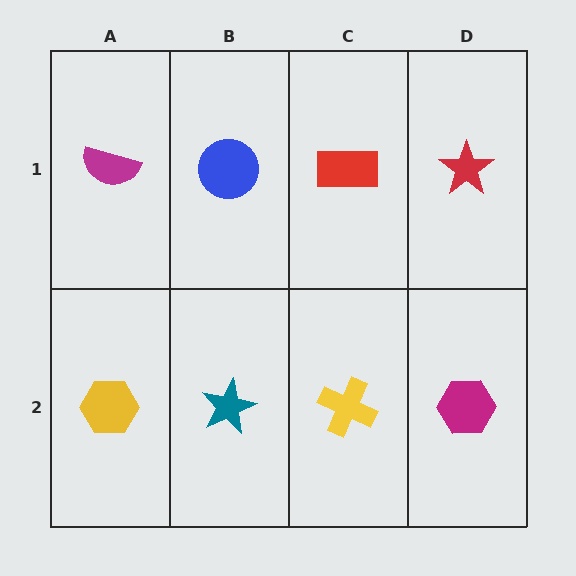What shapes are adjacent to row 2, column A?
A magenta semicircle (row 1, column A), a teal star (row 2, column B).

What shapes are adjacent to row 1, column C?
A yellow cross (row 2, column C), a blue circle (row 1, column B), a red star (row 1, column D).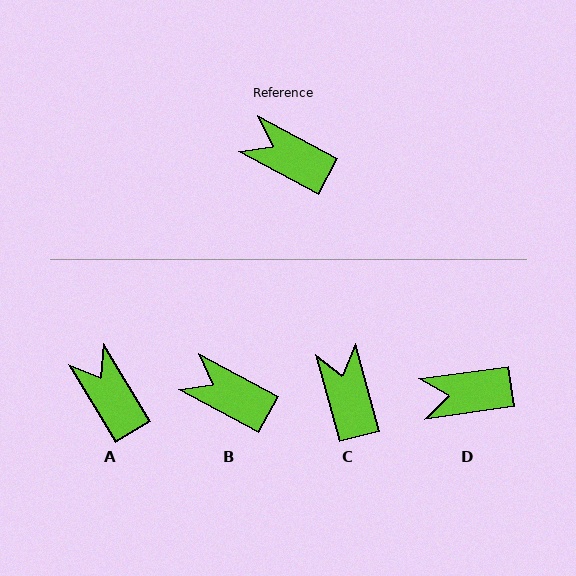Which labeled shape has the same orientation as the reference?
B.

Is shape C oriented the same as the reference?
No, it is off by about 47 degrees.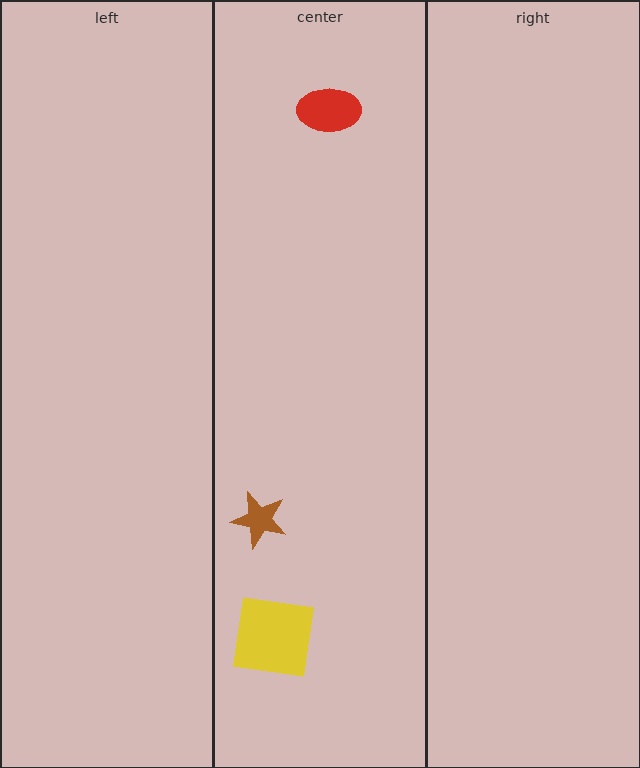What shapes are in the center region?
The brown star, the yellow square, the red ellipse.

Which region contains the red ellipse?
The center region.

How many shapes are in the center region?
3.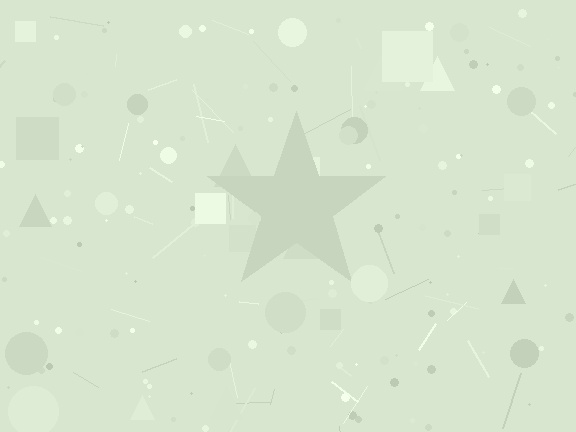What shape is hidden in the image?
A star is hidden in the image.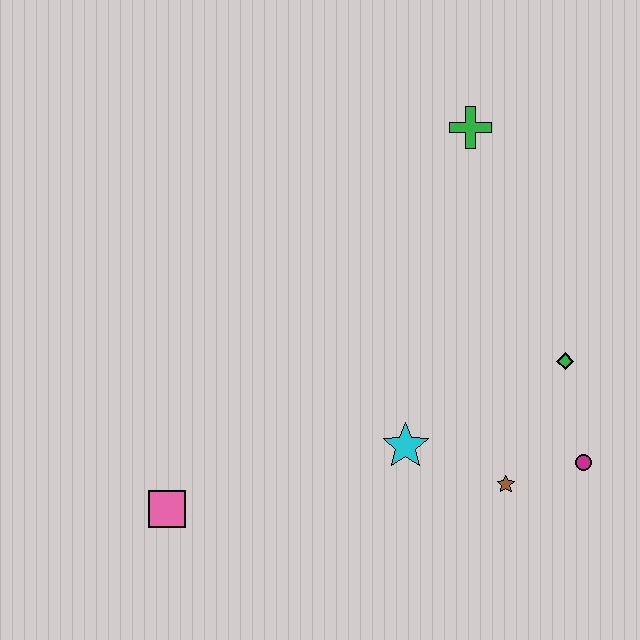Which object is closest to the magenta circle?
The brown star is closest to the magenta circle.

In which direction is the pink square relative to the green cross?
The pink square is below the green cross.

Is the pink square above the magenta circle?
No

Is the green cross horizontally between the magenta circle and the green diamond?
No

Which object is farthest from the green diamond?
The pink square is farthest from the green diamond.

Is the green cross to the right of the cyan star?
Yes